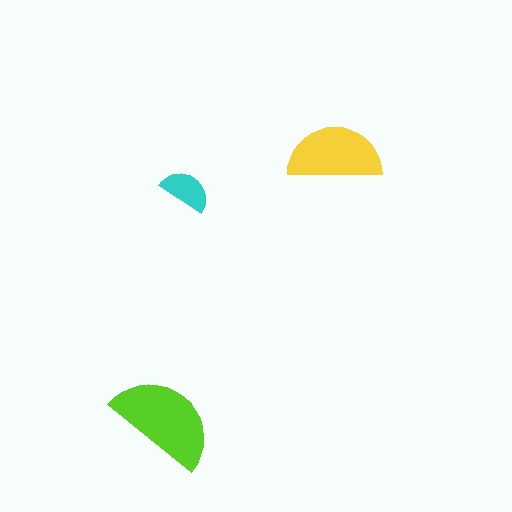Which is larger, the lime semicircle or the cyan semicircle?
The lime one.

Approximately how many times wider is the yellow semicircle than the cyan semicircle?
About 2 times wider.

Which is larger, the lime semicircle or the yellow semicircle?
The lime one.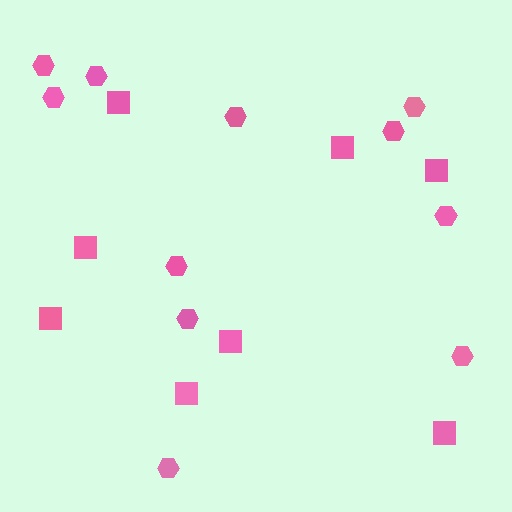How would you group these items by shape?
There are 2 groups: one group of squares (8) and one group of hexagons (11).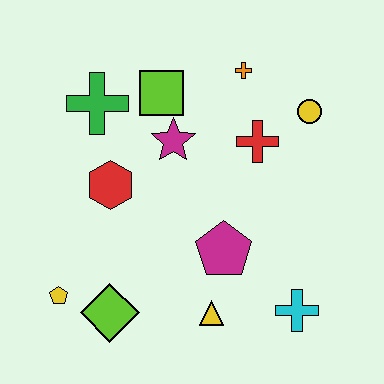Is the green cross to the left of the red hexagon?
Yes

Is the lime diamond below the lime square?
Yes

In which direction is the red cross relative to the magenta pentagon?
The red cross is above the magenta pentagon.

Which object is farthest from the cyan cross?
The green cross is farthest from the cyan cross.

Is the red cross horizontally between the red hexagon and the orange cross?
No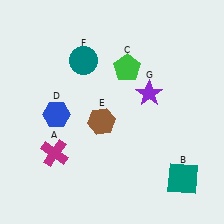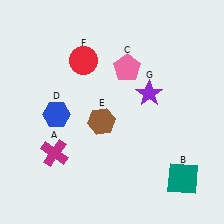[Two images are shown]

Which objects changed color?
C changed from green to pink. F changed from teal to red.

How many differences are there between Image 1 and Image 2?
There are 2 differences between the two images.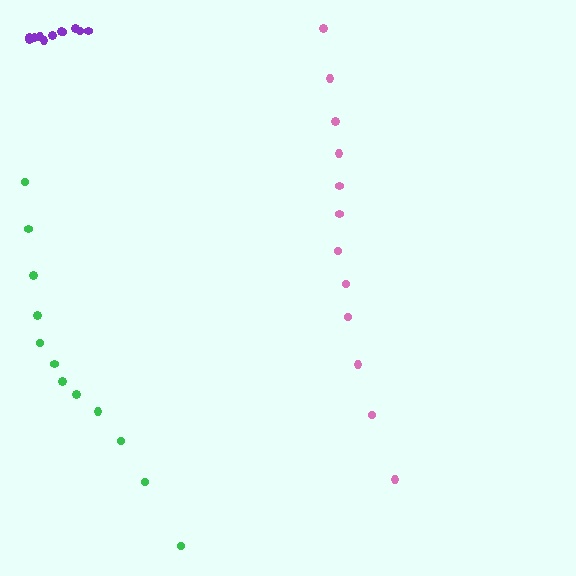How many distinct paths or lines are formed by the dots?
There are 3 distinct paths.